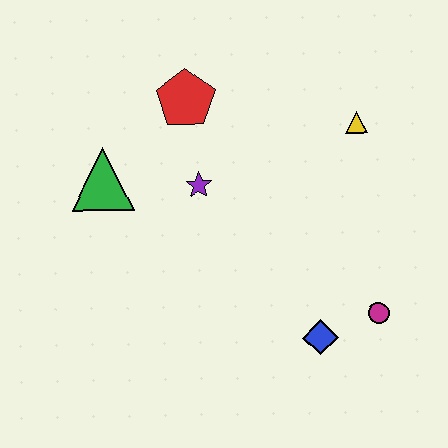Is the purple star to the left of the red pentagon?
No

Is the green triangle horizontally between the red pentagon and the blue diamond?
No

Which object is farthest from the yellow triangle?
The green triangle is farthest from the yellow triangle.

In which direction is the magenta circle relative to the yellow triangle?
The magenta circle is below the yellow triangle.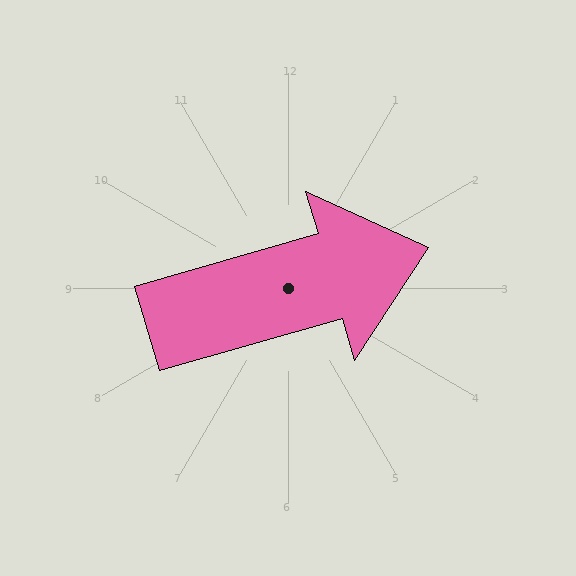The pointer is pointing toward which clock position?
Roughly 2 o'clock.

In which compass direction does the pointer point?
East.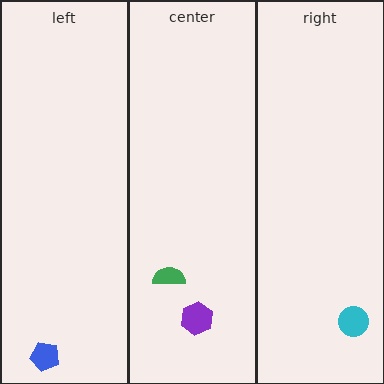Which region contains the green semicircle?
The center region.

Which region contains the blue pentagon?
The left region.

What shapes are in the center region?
The green semicircle, the purple hexagon.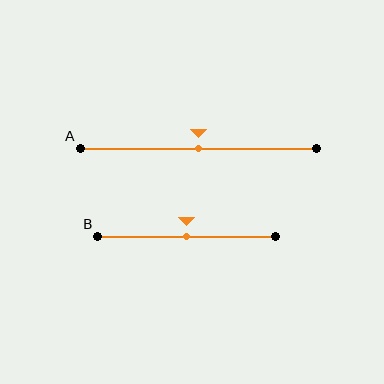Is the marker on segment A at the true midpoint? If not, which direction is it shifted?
Yes, the marker on segment A is at the true midpoint.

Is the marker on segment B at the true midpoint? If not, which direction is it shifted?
Yes, the marker on segment B is at the true midpoint.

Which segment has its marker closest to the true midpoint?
Segment A has its marker closest to the true midpoint.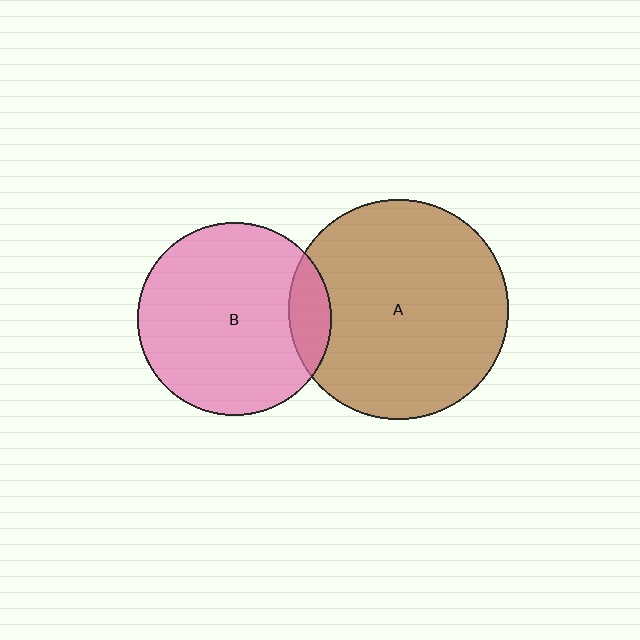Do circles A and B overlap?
Yes.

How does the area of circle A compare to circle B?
Approximately 1.3 times.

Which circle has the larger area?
Circle A (brown).